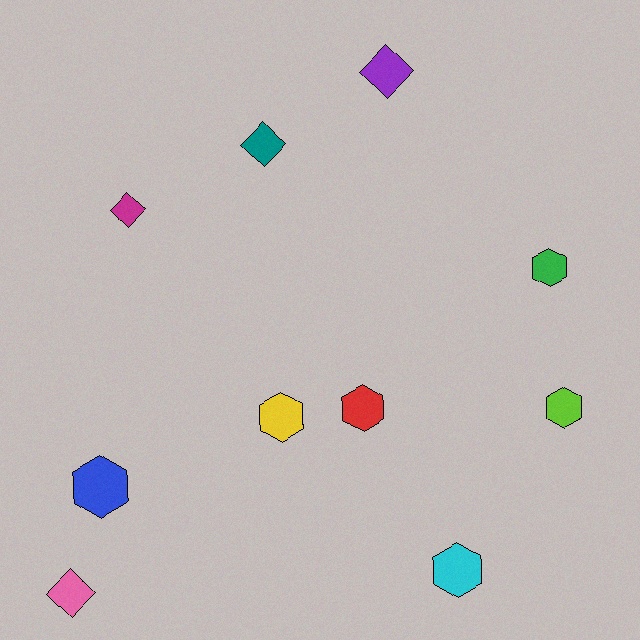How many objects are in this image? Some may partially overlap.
There are 10 objects.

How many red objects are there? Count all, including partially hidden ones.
There is 1 red object.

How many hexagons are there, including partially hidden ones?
There are 6 hexagons.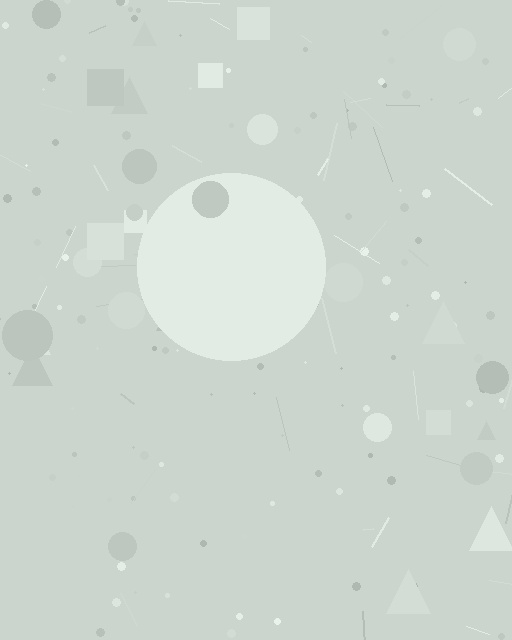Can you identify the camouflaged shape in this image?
The camouflaged shape is a circle.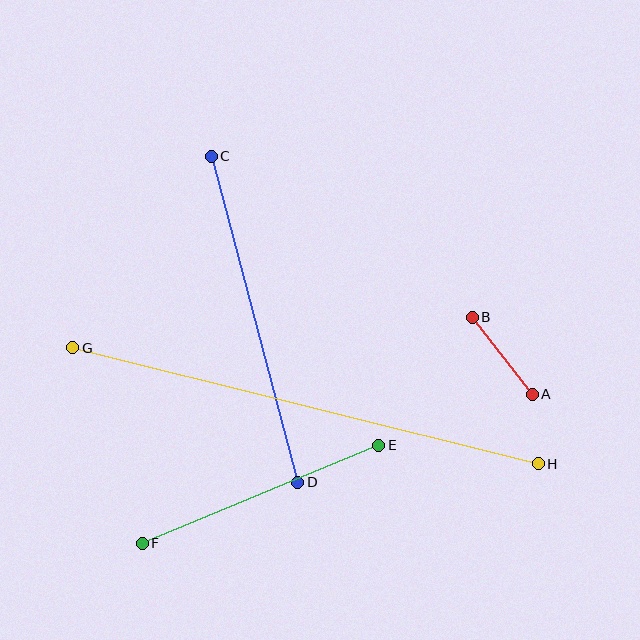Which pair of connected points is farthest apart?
Points G and H are farthest apart.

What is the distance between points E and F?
The distance is approximately 256 pixels.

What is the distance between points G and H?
The distance is approximately 480 pixels.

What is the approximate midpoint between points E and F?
The midpoint is at approximately (260, 494) pixels.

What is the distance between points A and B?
The distance is approximately 98 pixels.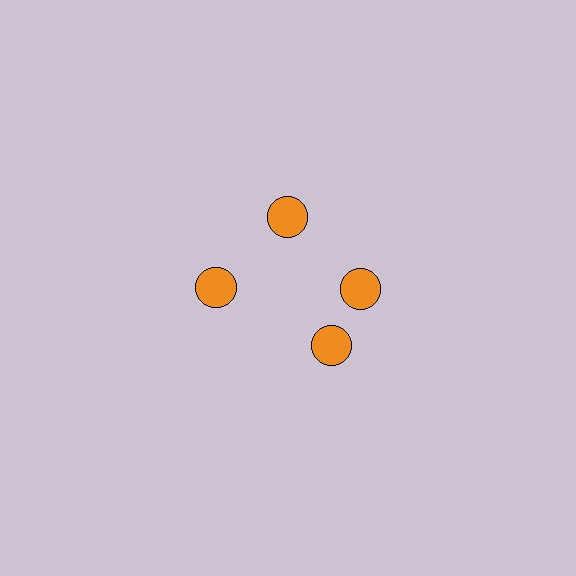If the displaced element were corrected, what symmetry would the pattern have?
It would have 4-fold rotational symmetry — the pattern would map onto itself every 90 degrees.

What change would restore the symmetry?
The symmetry would be restored by rotating it back into even spacing with its neighbors so that all 4 circles sit at equal angles and equal distance from the center.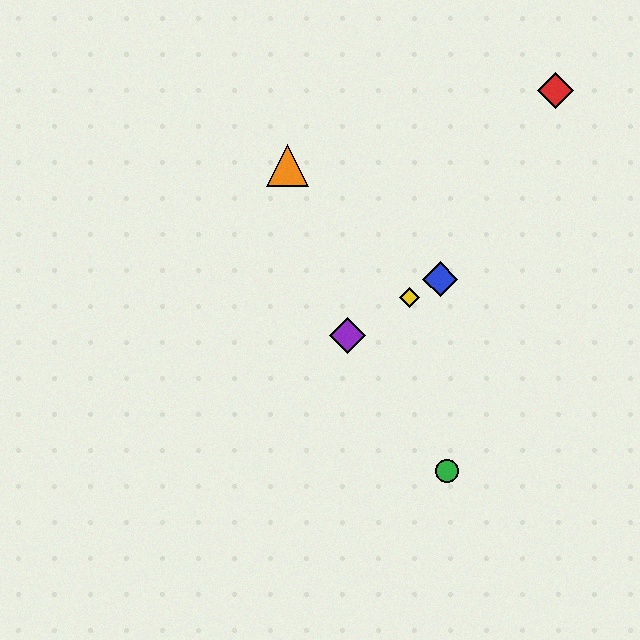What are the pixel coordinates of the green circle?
The green circle is at (447, 471).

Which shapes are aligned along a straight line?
The blue diamond, the yellow diamond, the purple diamond are aligned along a straight line.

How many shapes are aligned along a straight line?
3 shapes (the blue diamond, the yellow diamond, the purple diamond) are aligned along a straight line.